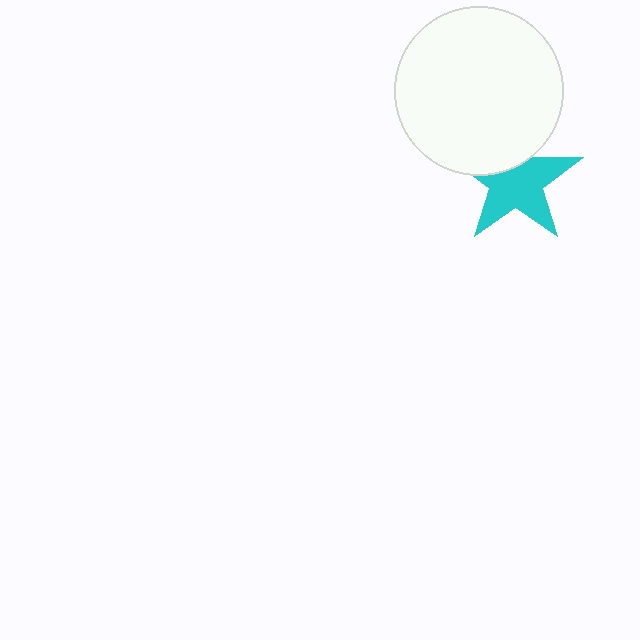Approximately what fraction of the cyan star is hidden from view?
Roughly 32% of the cyan star is hidden behind the white circle.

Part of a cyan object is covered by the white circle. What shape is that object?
It is a star.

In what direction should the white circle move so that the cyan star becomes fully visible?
The white circle should move up. That is the shortest direction to clear the overlap and leave the cyan star fully visible.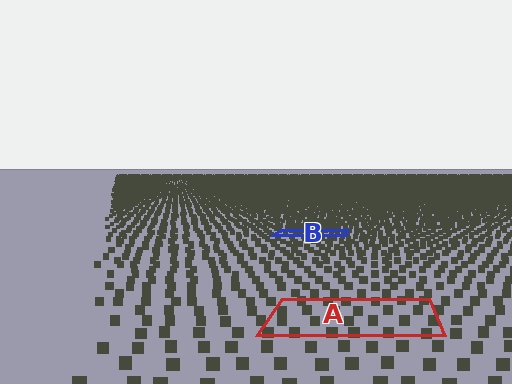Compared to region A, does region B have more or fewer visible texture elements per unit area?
Region B has more texture elements per unit area — they are packed more densely because it is farther away.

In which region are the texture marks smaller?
The texture marks are smaller in region B, because it is farther away.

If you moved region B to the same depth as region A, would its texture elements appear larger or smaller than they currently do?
They would appear larger. At a closer depth, the same texture elements are projected at a bigger on-screen size.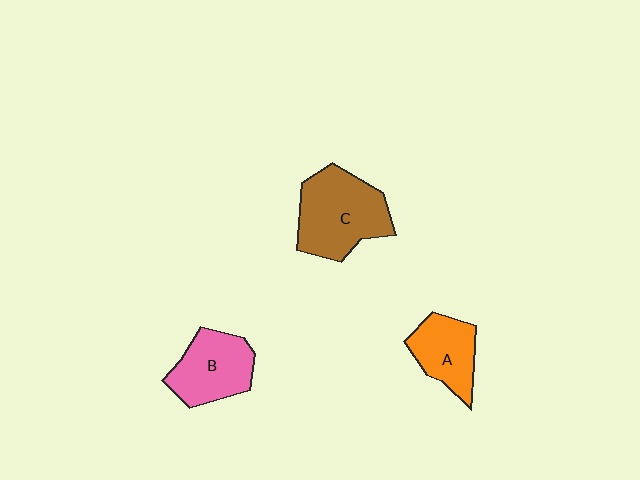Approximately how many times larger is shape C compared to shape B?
Approximately 1.3 times.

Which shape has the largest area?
Shape C (brown).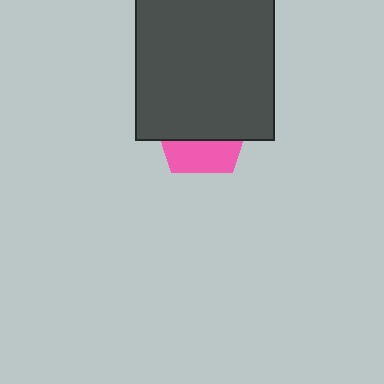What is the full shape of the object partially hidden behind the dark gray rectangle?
The partially hidden object is a pink pentagon.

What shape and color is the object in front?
The object in front is a dark gray rectangle.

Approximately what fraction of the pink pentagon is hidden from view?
Roughly 65% of the pink pentagon is hidden behind the dark gray rectangle.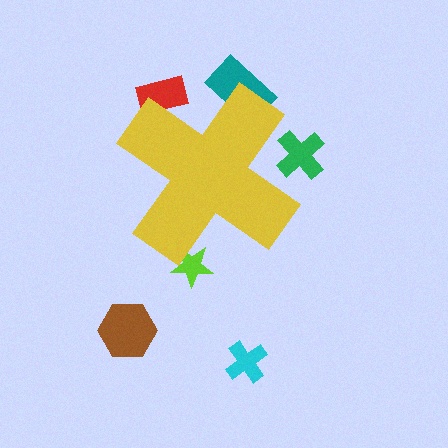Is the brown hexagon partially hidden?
No, the brown hexagon is fully visible.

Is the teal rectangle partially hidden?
Yes, the teal rectangle is partially hidden behind the yellow cross.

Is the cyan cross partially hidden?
No, the cyan cross is fully visible.